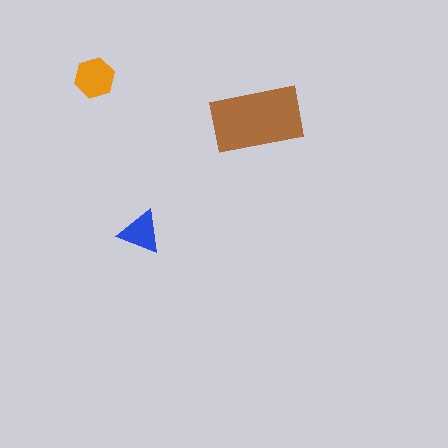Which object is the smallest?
The blue triangle.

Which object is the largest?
The brown rectangle.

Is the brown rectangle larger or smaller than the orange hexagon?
Larger.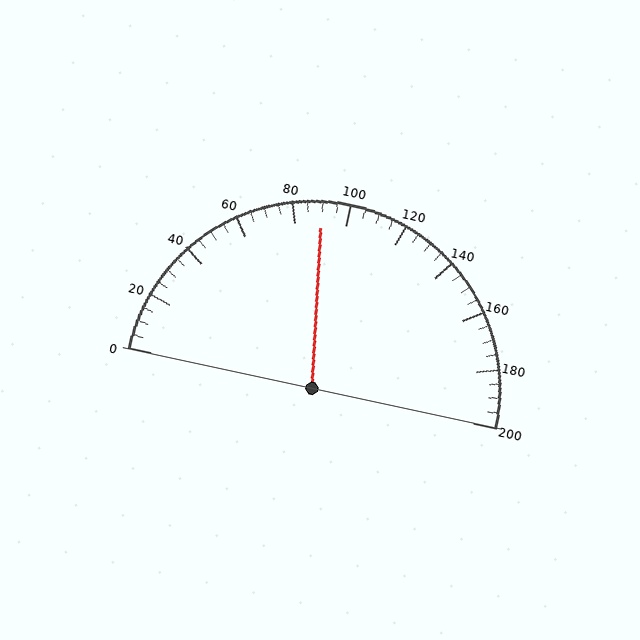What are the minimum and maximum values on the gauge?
The gauge ranges from 0 to 200.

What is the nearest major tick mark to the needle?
The nearest major tick mark is 80.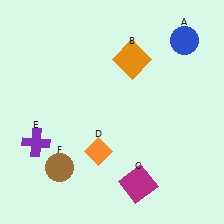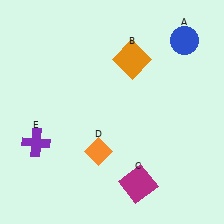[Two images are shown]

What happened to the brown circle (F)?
The brown circle (F) was removed in Image 2. It was in the bottom-left area of Image 1.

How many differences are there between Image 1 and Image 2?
There is 1 difference between the two images.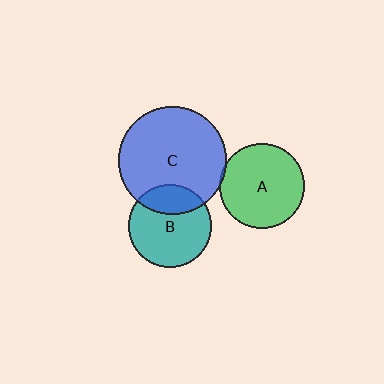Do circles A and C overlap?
Yes.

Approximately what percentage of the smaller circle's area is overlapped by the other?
Approximately 5%.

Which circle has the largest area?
Circle C (blue).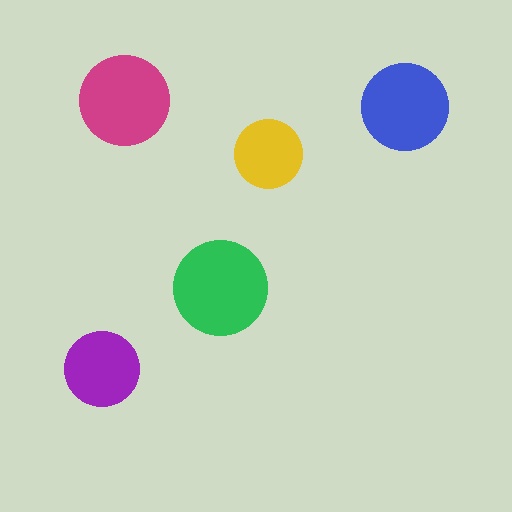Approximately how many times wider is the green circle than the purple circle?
About 1.5 times wider.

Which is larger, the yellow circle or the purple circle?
The purple one.